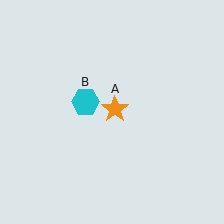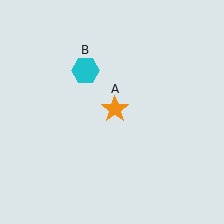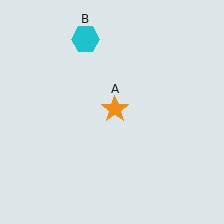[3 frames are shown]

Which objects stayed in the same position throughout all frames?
Orange star (object A) remained stationary.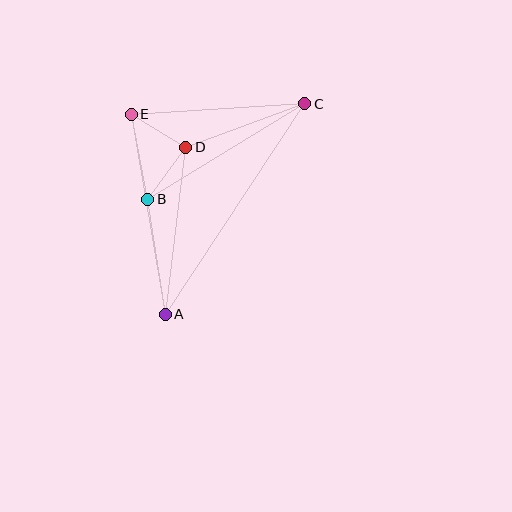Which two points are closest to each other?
Points D and E are closest to each other.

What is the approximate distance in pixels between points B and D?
The distance between B and D is approximately 64 pixels.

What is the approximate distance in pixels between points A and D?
The distance between A and D is approximately 168 pixels.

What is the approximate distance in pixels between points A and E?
The distance between A and E is approximately 203 pixels.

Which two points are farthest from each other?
Points A and C are farthest from each other.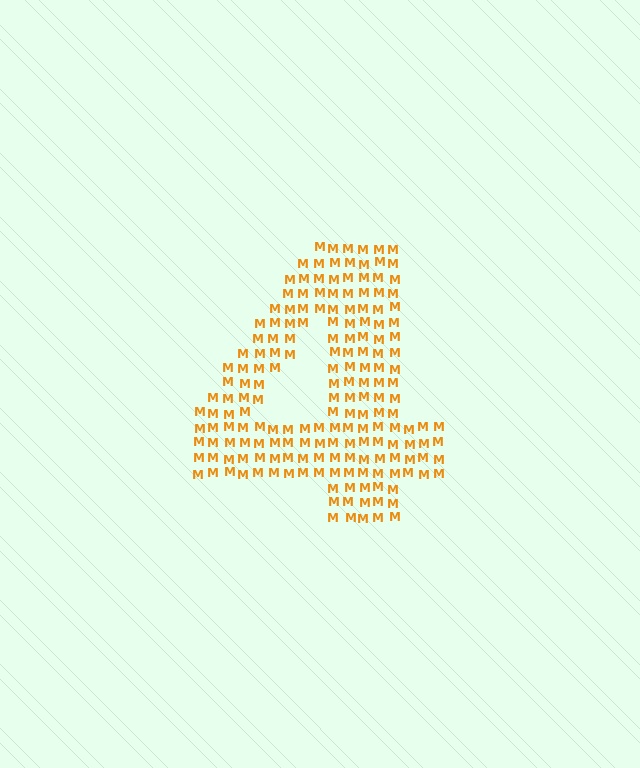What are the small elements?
The small elements are letter M's.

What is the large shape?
The large shape is the digit 4.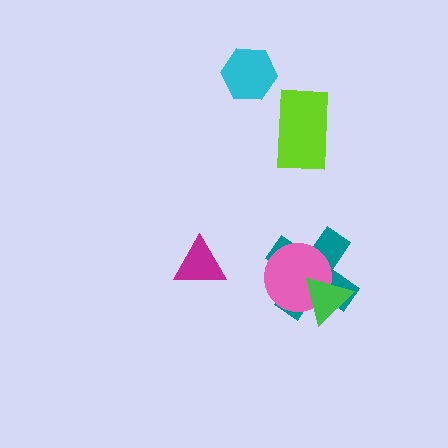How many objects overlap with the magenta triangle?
0 objects overlap with the magenta triangle.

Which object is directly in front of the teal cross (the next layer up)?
The pink circle is directly in front of the teal cross.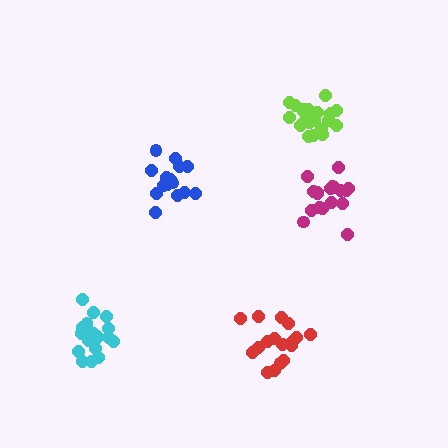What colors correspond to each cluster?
The clusters are colored: red, lime, magenta, blue, cyan.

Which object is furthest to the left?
The cyan cluster is leftmost.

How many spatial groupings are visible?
There are 5 spatial groupings.